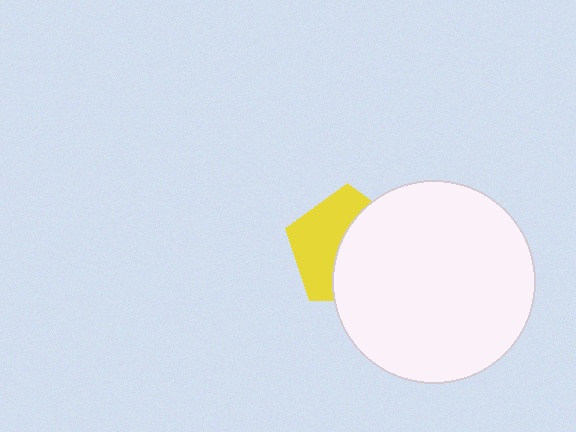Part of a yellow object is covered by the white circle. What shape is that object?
It is a pentagon.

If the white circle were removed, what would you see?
You would see the complete yellow pentagon.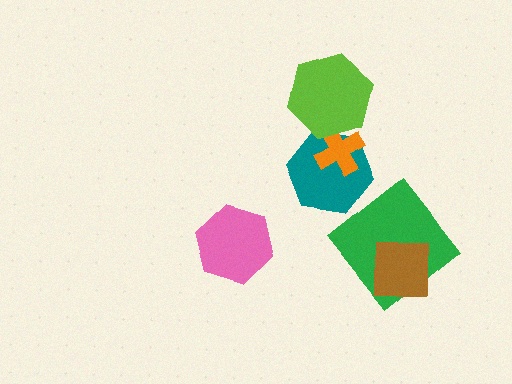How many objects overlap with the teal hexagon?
2 objects overlap with the teal hexagon.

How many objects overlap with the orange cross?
2 objects overlap with the orange cross.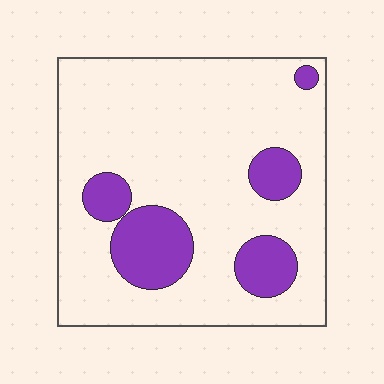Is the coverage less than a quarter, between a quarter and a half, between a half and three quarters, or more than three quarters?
Less than a quarter.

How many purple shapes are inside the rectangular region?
5.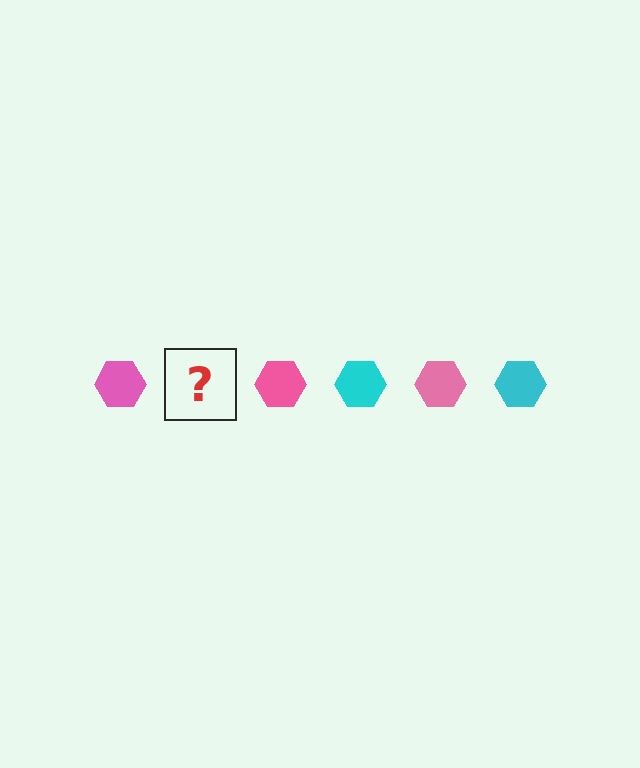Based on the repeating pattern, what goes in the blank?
The blank should be a cyan hexagon.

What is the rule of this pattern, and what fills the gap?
The rule is that the pattern cycles through pink, cyan hexagons. The gap should be filled with a cyan hexagon.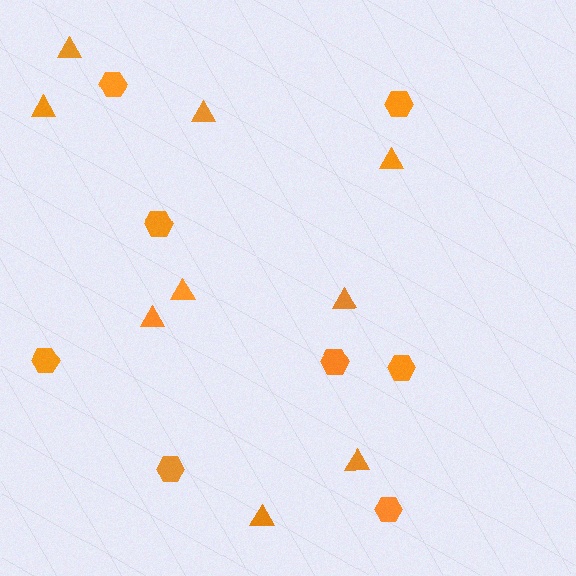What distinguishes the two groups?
There are 2 groups: one group of hexagons (8) and one group of triangles (9).